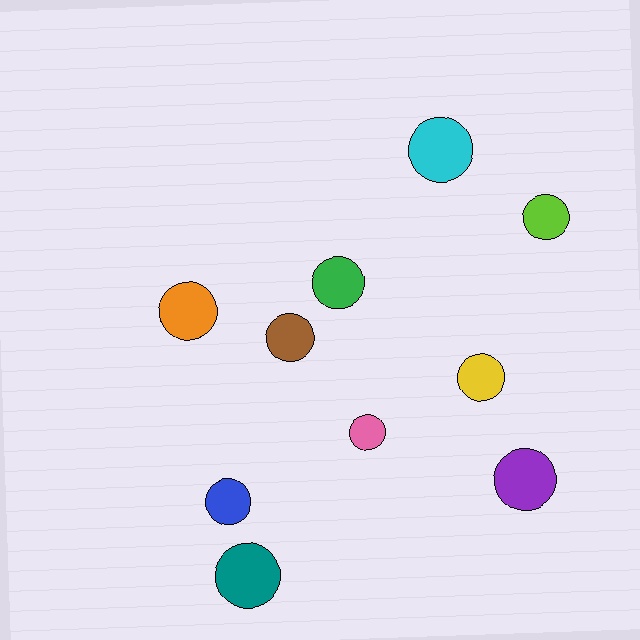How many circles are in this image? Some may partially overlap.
There are 10 circles.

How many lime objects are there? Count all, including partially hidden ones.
There is 1 lime object.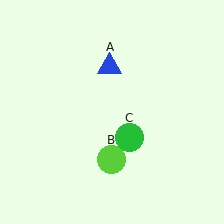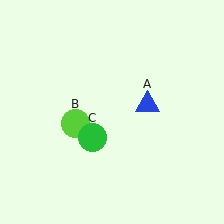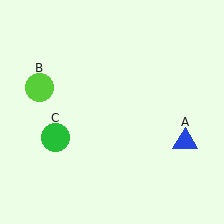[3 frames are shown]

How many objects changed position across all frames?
3 objects changed position: blue triangle (object A), lime circle (object B), green circle (object C).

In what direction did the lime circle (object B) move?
The lime circle (object B) moved up and to the left.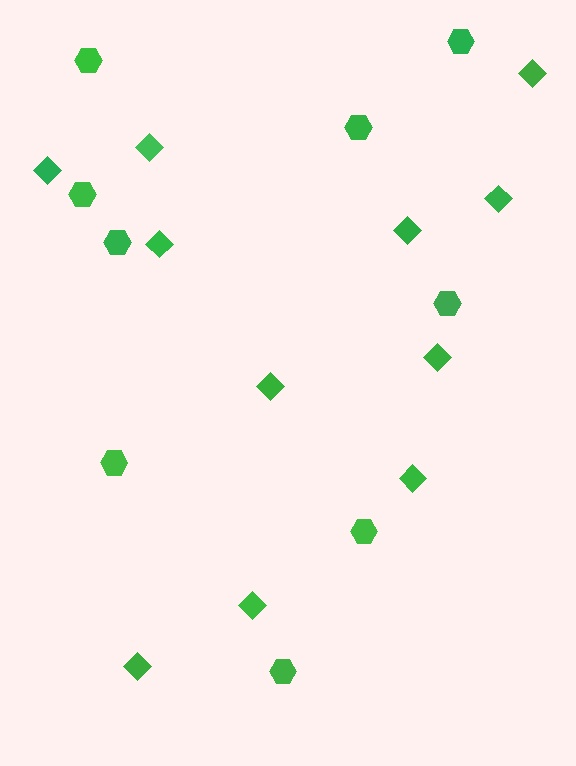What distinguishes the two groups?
There are 2 groups: one group of hexagons (9) and one group of diamonds (11).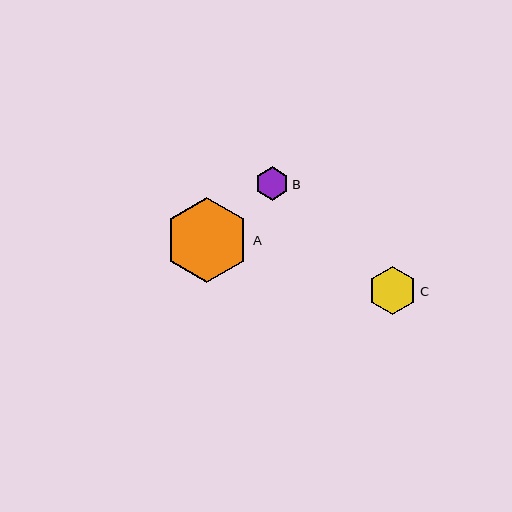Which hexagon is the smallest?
Hexagon B is the smallest with a size of approximately 33 pixels.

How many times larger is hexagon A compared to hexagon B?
Hexagon A is approximately 2.6 times the size of hexagon B.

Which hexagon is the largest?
Hexagon A is the largest with a size of approximately 85 pixels.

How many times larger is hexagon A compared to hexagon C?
Hexagon A is approximately 1.8 times the size of hexagon C.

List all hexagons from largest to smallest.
From largest to smallest: A, C, B.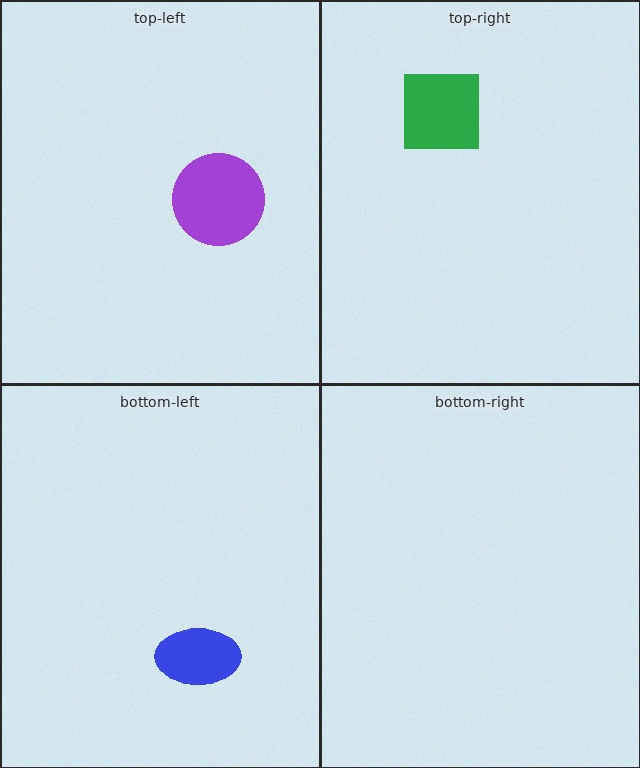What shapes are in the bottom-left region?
The blue ellipse.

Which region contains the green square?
The top-right region.